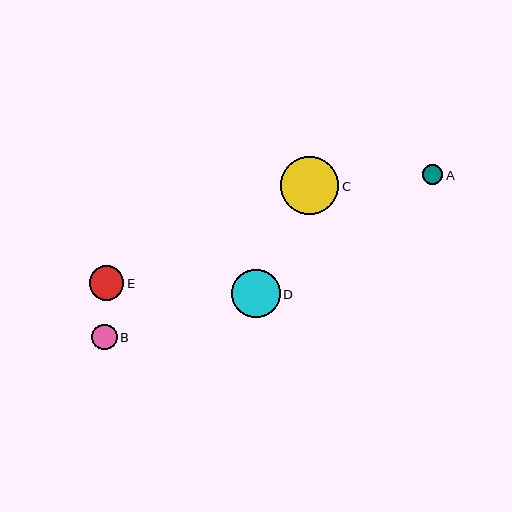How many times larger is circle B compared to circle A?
Circle B is approximately 1.3 times the size of circle A.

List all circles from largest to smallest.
From largest to smallest: C, D, E, B, A.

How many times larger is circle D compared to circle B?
Circle D is approximately 1.9 times the size of circle B.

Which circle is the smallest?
Circle A is the smallest with a size of approximately 20 pixels.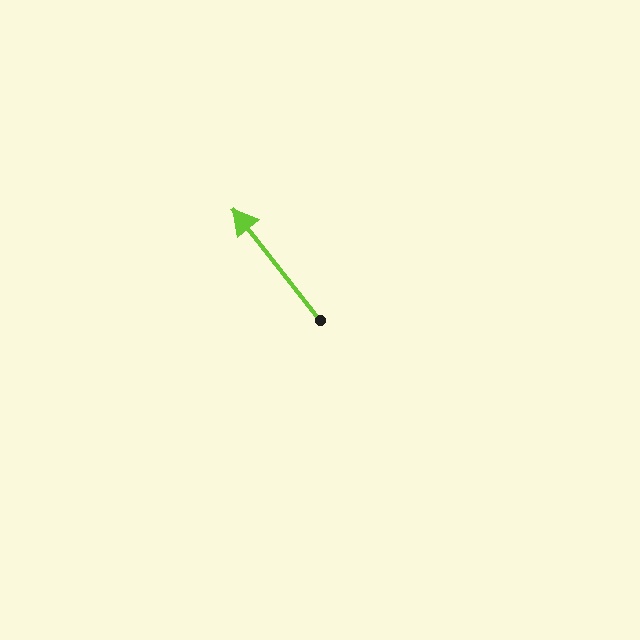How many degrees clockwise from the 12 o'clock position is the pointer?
Approximately 322 degrees.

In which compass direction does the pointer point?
Northwest.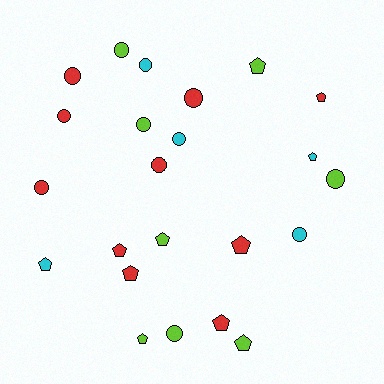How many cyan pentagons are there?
There are 2 cyan pentagons.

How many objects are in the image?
There are 23 objects.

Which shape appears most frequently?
Circle, with 12 objects.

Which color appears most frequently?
Red, with 10 objects.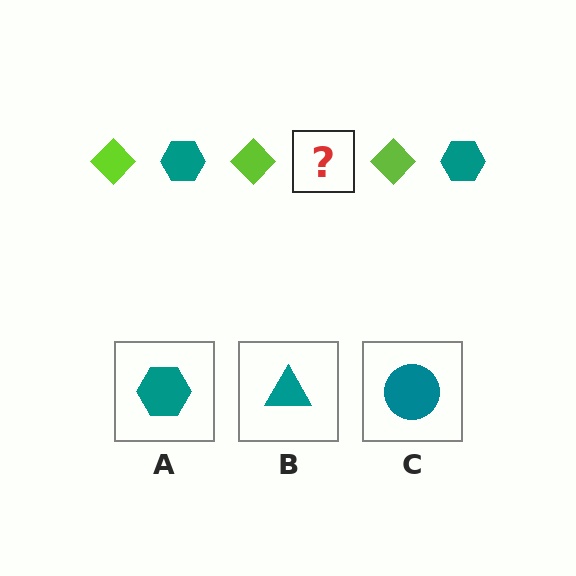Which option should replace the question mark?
Option A.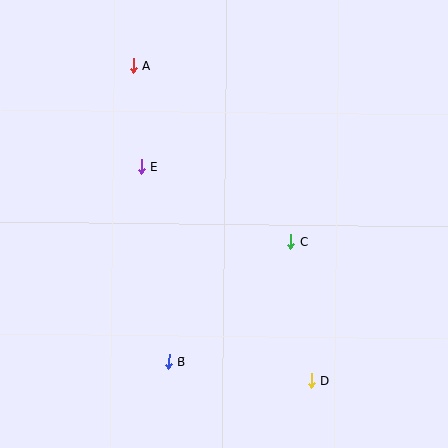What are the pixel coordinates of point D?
Point D is at (312, 381).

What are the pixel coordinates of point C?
Point C is at (291, 241).